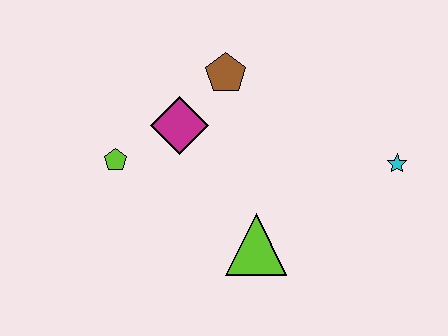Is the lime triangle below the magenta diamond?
Yes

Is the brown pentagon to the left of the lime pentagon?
No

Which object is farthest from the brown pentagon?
The cyan star is farthest from the brown pentagon.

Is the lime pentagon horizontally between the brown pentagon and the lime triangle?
No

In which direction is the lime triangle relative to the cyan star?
The lime triangle is to the left of the cyan star.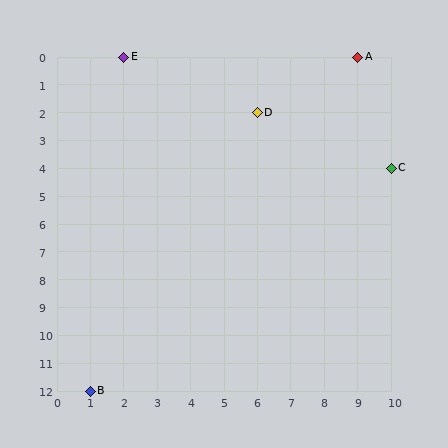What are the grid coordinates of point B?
Point B is at grid coordinates (1, 12).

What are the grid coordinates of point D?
Point D is at grid coordinates (6, 2).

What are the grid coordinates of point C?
Point C is at grid coordinates (10, 4).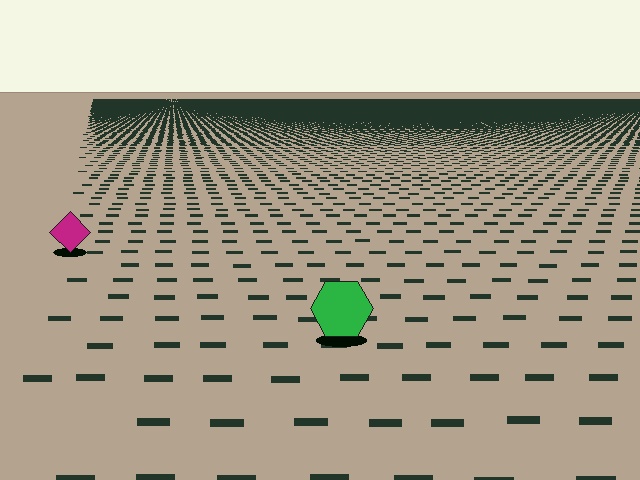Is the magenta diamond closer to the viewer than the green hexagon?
No. The green hexagon is closer — you can tell from the texture gradient: the ground texture is coarser near it.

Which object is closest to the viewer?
The green hexagon is closest. The texture marks near it are larger and more spread out.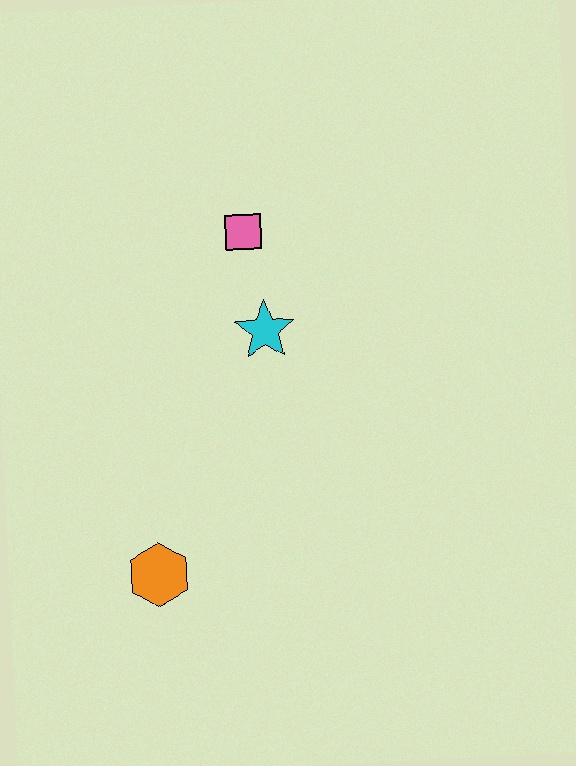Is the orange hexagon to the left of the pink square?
Yes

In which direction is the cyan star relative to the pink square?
The cyan star is below the pink square.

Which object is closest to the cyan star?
The pink square is closest to the cyan star.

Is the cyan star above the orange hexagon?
Yes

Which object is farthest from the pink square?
The orange hexagon is farthest from the pink square.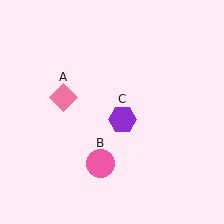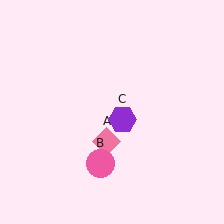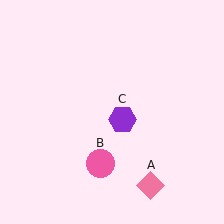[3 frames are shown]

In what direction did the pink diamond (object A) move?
The pink diamond (object A) moved down and to the right.